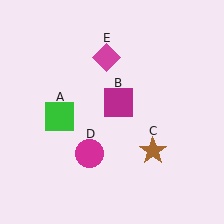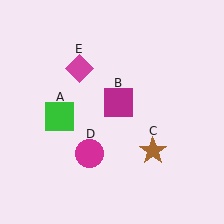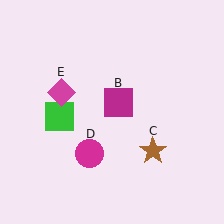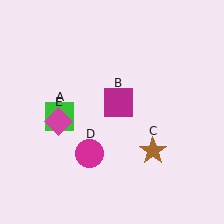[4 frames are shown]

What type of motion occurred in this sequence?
The magenta diamond (object E) rotated counterclockwise around the center of the scene.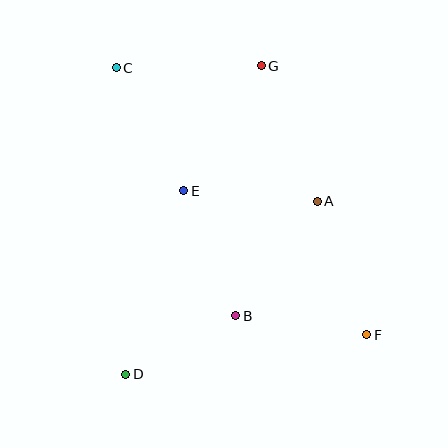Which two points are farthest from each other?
Points C and F are farthest from each other.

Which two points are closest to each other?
Points B and D are closest to each other.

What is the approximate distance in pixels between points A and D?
The distance between A and D is approximately 258 pixels.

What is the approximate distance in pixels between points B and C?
The distance between B and C is approximately 275 pixels.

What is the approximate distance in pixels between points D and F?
The distance between D and F is approximately 244 pixels.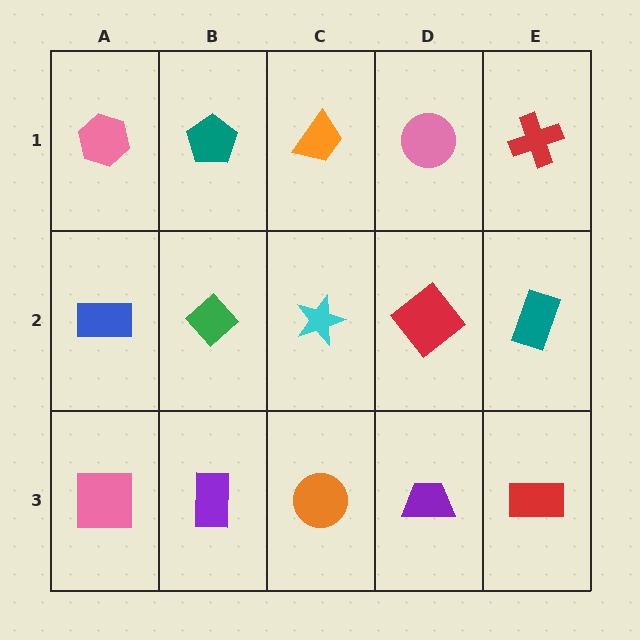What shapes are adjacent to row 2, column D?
A pink circle (row 1, column D), a purple trapezoid (row 3, column D), a cyan star (row 2, column C), a teal rectangle (row 2, column E).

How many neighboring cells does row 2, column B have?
4.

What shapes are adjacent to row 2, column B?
A teal pentagon (row 1, column B), a purple rectangle (row 3, column B), a blue rectangle (row 2, column A), a cyan star (row 2, column C).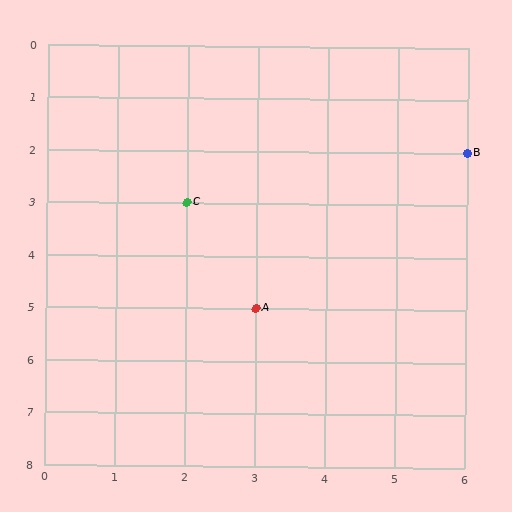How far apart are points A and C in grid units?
Points A and C are 1 column and 2 rows apart (about 2.2 grid units diagonally).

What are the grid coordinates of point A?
Point A is at grid coordinates (3, 5).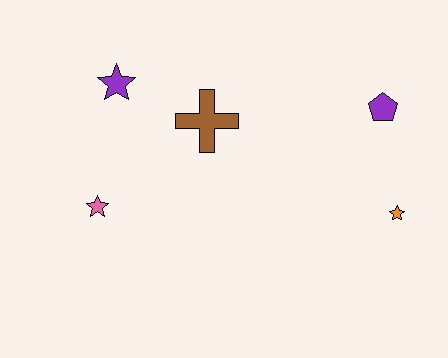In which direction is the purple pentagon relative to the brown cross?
The purple pentagon is to the right of the brown cross.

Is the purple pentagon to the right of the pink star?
Yes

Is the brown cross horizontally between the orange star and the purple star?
Yes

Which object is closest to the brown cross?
The purple star is closest to the brown cross.